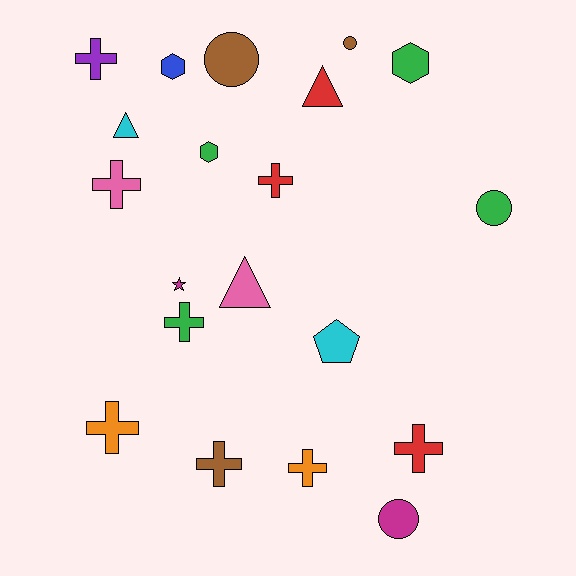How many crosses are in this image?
There are 8 crosses.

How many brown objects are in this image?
There are 3 brown objects.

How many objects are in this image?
There are 20 objects.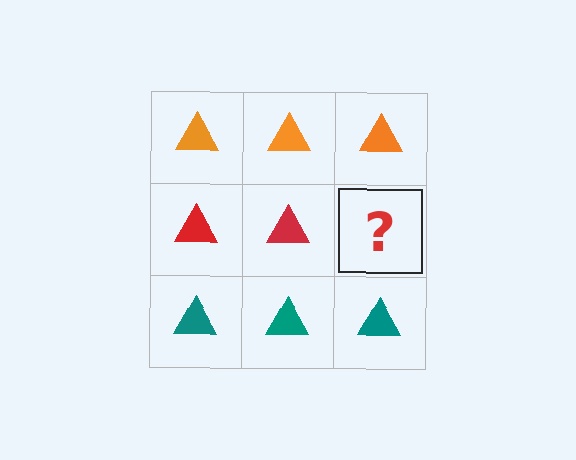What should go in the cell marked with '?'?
The missing cell should contain a red triangle.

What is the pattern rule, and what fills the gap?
The rule is that each row has a consistent color. The gap should be filled with a red triangle.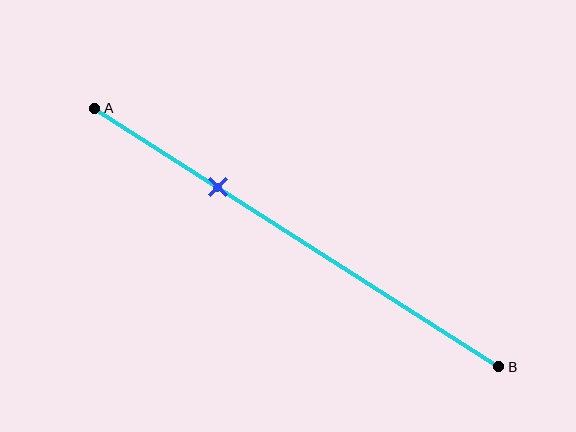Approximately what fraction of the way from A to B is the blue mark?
The blue mark is approximately 30% of the way from A to B.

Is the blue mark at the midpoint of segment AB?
No, the mark is at about 30% from A, not at the 50% midpoint.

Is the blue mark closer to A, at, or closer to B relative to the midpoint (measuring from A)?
The blue mark is closer to point A than the midpoint of segment AB.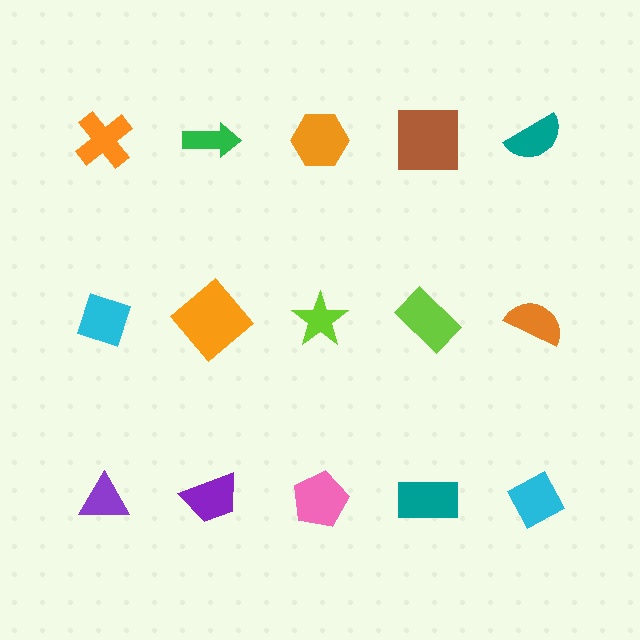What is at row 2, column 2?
An orange diamond.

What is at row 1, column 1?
An orange cross.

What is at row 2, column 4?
A lime rectangle.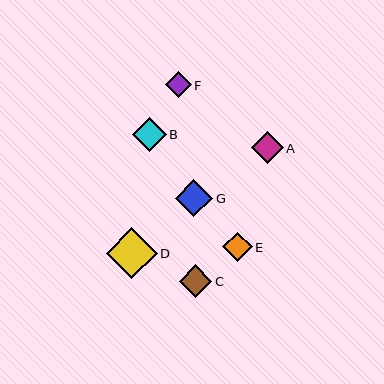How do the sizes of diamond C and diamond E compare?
Diamond C and diamond E are approximately the same size.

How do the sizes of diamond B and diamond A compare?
Diamond B and diamond A are approximately the same size.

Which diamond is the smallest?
Diamond F is the smallest with a size of approximately 26 pixels.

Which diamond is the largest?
Diamond D is the largest with a size of approximately 51 pixels.